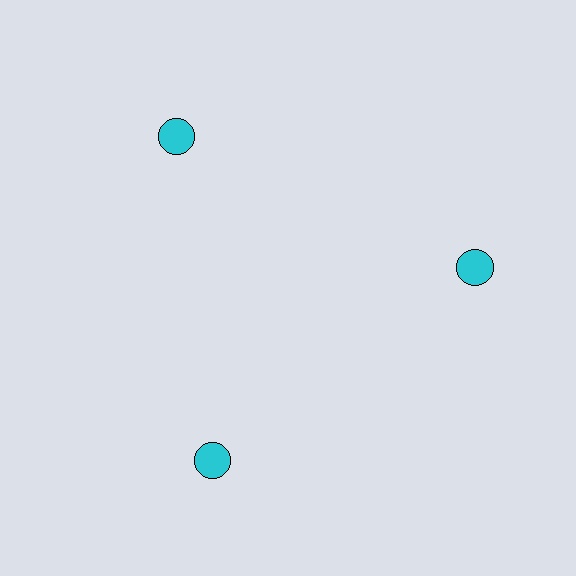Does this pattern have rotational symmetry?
Yes, this pattern has 3-fold rotational symmetry. It looks the same after rotating 120 degrees around the center.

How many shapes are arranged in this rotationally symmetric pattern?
There are 3 shapes, arranged in 3 groups of 1.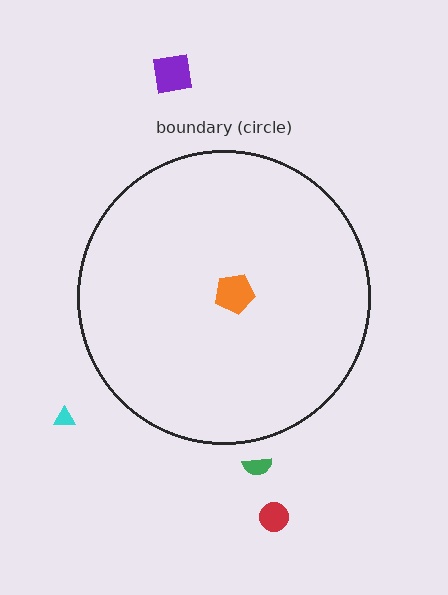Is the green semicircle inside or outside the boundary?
Outside.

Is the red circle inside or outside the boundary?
Outside.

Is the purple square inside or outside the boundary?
Outside.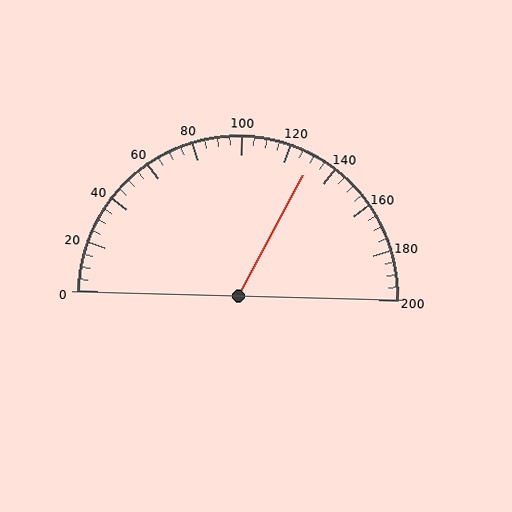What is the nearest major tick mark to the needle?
The nearest major tick mark is 120.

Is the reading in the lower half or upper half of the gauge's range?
The reading is in the upper half of the range (0 to 200).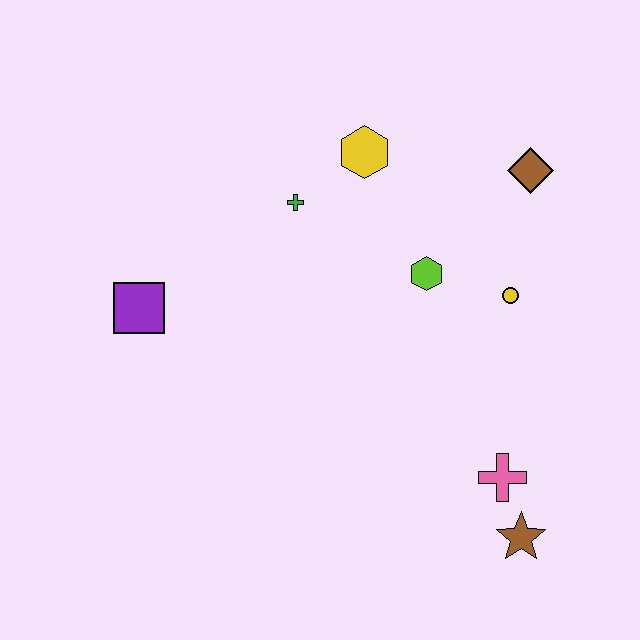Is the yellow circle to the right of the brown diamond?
No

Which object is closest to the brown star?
The pink cross is closest to the brown star.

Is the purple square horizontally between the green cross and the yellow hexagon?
No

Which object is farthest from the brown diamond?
The purple square is farthest from the brown diamond.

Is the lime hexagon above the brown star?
Yes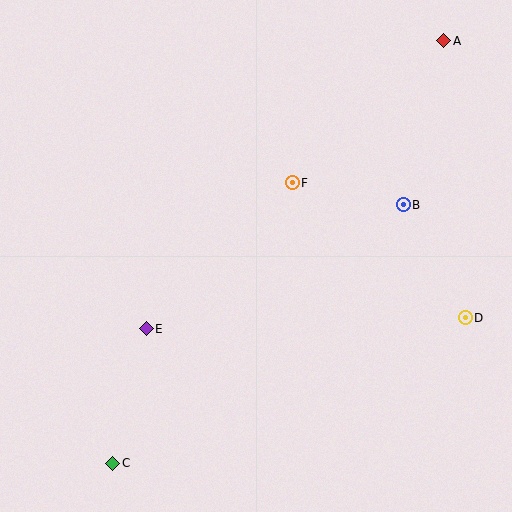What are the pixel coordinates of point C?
Point C is at (113, 463).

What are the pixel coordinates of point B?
Point B is at (403, 205).